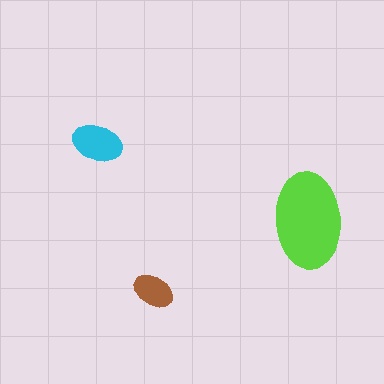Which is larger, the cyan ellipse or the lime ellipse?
The lime one.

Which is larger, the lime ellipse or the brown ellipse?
The lime one.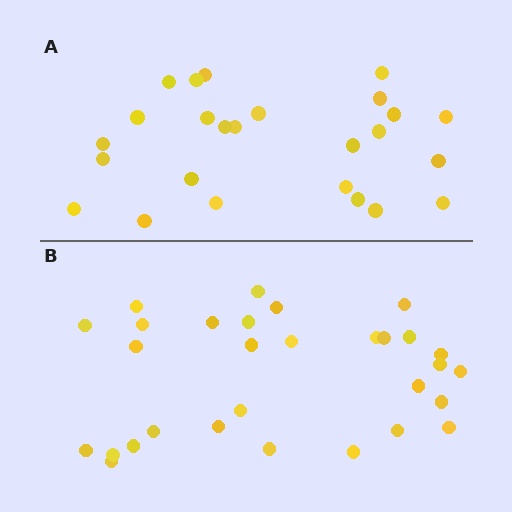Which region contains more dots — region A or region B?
Region B (the bottom region) has more dots.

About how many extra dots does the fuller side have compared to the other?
Region B has about 5 more dots than region A.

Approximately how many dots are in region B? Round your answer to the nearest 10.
About 30 dots.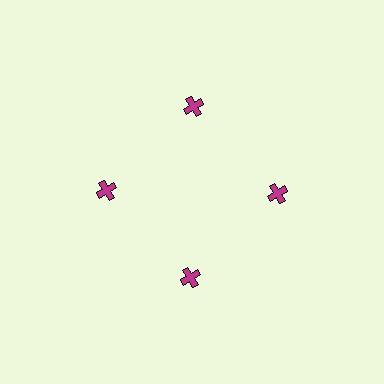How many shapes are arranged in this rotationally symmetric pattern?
There are 4 shapes, arranged in 4 groups of 1.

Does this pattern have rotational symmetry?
Yes, this pattern has 4-fold rotational symmetry. It looks the same after rotating 90 degrees around the center.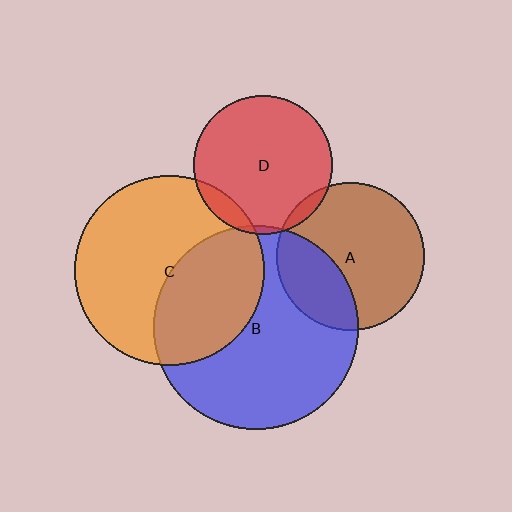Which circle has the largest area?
Circle B (blue).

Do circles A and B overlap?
Yes.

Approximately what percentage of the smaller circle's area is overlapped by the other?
Approximately 30%.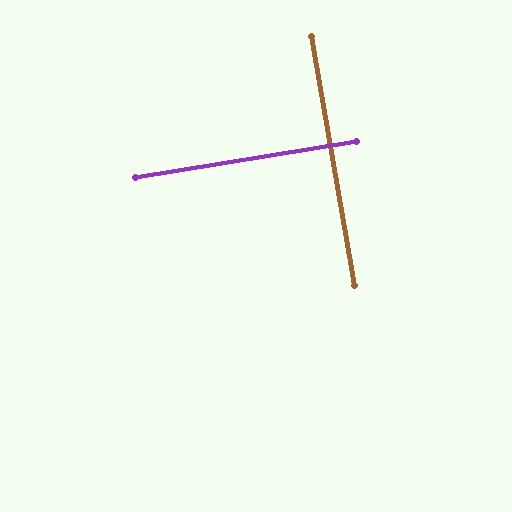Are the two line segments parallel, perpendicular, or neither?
Perpendicular — they meet at approximately 89°.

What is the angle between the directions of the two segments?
Approximately 89 degrees.